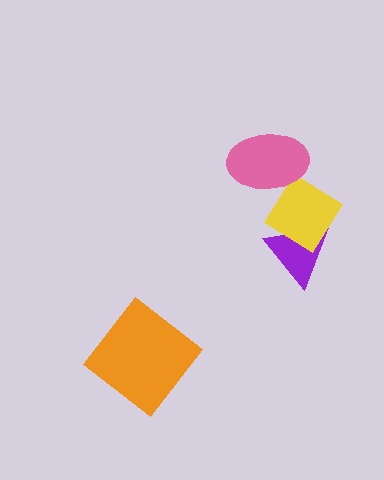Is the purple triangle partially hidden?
Yes, it is partially covered by another shape.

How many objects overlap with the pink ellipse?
1 object overlaps with the pink ellipse.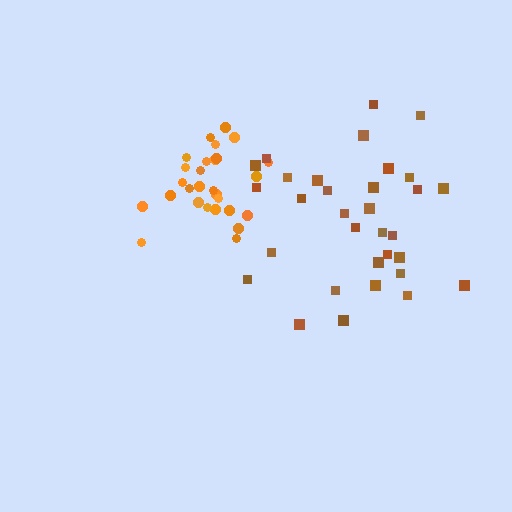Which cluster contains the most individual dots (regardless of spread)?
Brown (32).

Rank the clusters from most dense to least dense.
orange, brown.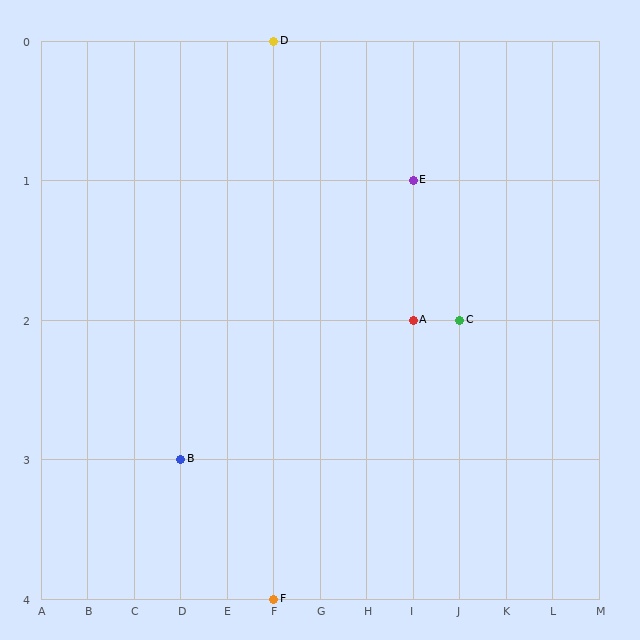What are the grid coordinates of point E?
Point E is at grid coordinates (I, 1).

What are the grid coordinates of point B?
Point B is at grid coordinates (D, 3).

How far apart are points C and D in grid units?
Points C and D are 4 columns and 2 rows apart (about 4.5 grid units diagonally).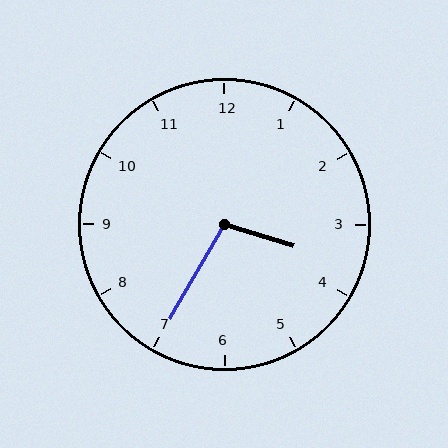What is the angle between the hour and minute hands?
Approximately 102 degrees.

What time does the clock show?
3:35.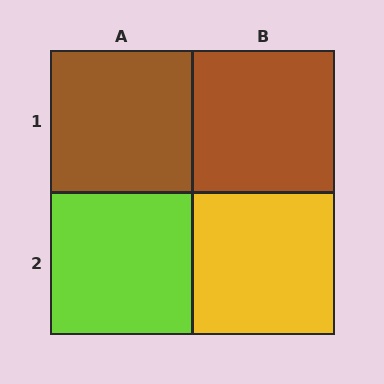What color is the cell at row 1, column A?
Brown.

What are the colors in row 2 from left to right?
Lime, yellow.